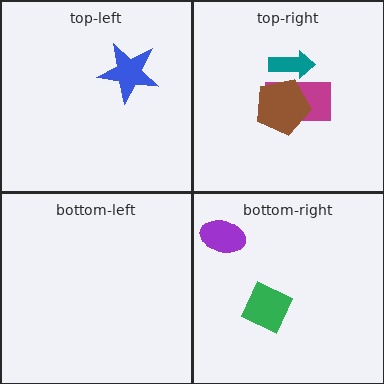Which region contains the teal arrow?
The top-right region.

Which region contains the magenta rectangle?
The top-right region.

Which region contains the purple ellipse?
The bottom-right region.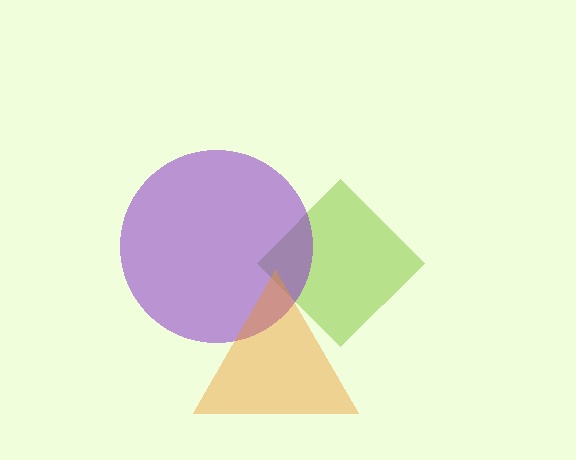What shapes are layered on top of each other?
The layered shapes are: a lime diamond, a purple circle, an orange triangle.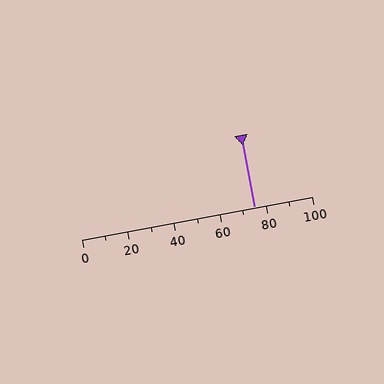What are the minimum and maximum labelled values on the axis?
The axis runs from 0 to 100.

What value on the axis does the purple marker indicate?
The marker indicates approximately 75.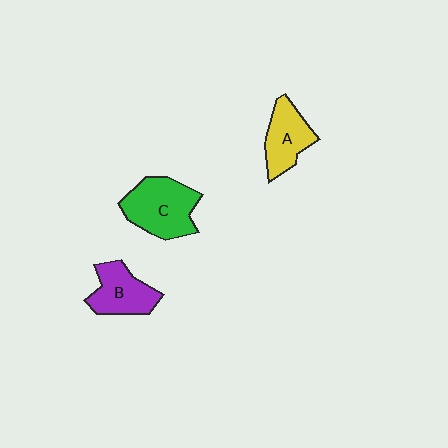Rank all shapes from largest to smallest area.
From largest to smallest: C (green), B (purple), A (yellow).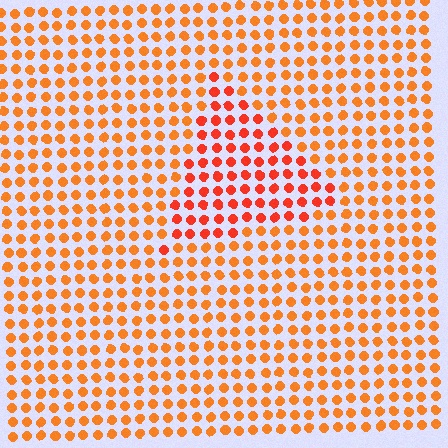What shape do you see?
I see a triangle.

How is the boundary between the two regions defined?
The boundary is defined purely by a slight shift in hue (about 22 degrees). Spacing, size, and orientation are identical on both sides.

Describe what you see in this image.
The image is filled with small orange elements in a uniform arrangement. A triangle-shaped region is visible where the elements are tinted to a slightly different hue, forming a subtle color boundary.